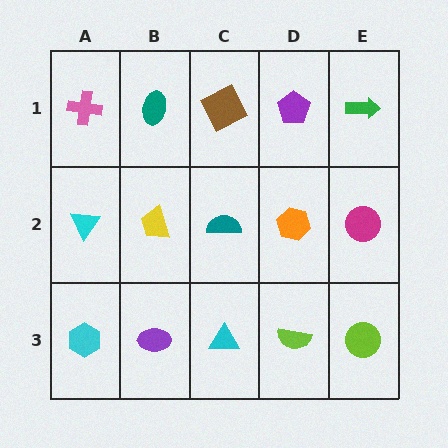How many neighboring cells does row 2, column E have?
3.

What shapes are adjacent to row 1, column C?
A teal semicircle (row 2, column C), a teal ellipse (row 1, column B), a purple pentagon (row 1, column D).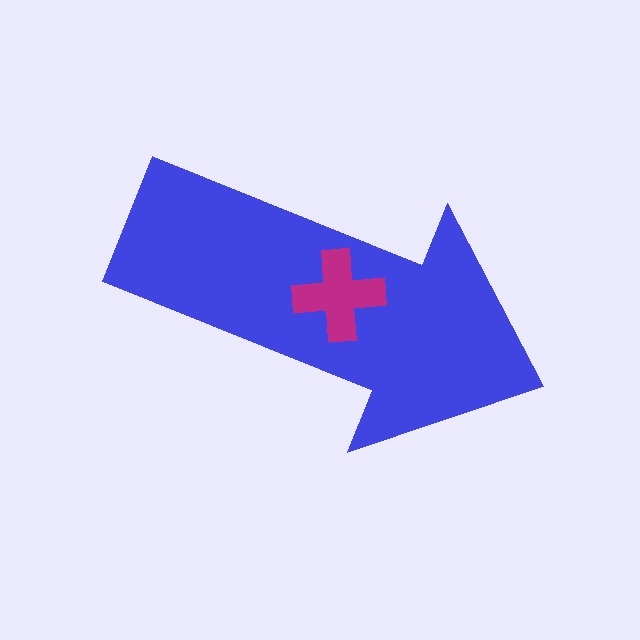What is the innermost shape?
The magenta cross.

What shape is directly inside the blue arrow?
The magenta cross.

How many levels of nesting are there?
2.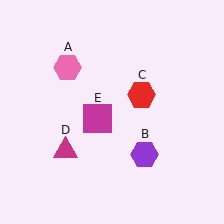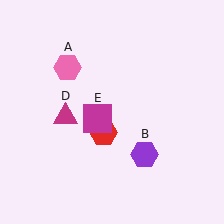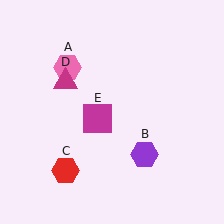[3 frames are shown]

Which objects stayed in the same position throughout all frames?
Pink hexagon (object A) and purple hexagon (object B) and magenta square (object E) remained stationary.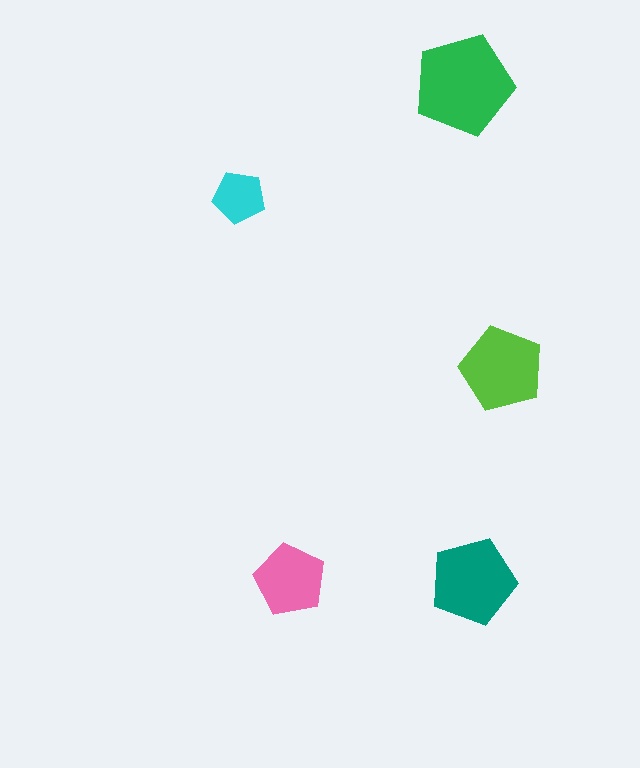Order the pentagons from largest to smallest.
the green one, the teal one, the lime one, the pink one, the cyan one.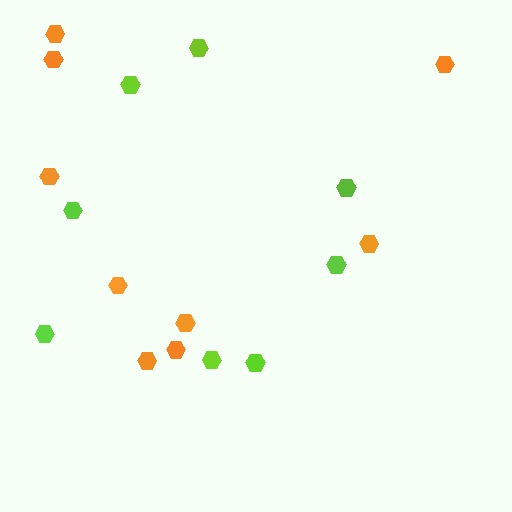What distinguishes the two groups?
There are 2 groups: one group of orange hexagons (9) and one group of lime hexagons (8).